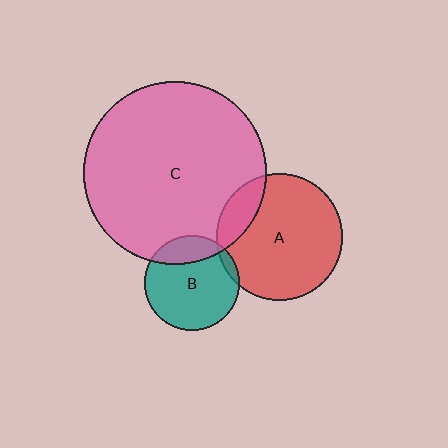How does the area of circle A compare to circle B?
Approximately 1.8 times.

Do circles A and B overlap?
Yes.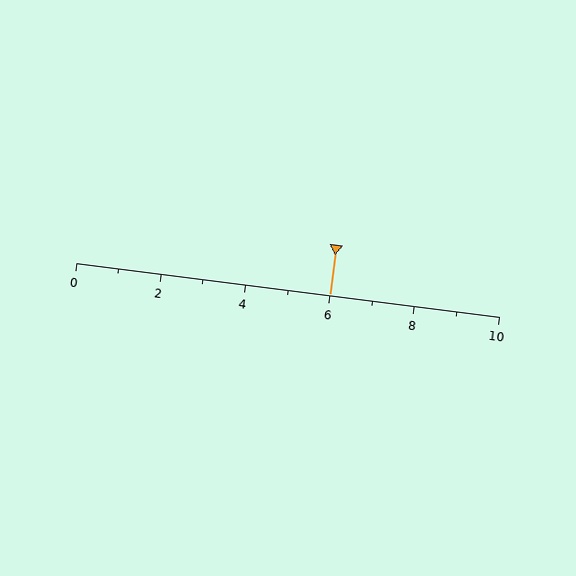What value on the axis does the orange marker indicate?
The marker indicates approximately 6.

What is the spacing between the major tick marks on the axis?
The major ticks are spaced 2 apart.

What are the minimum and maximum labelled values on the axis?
The axis runs from 0 to 10.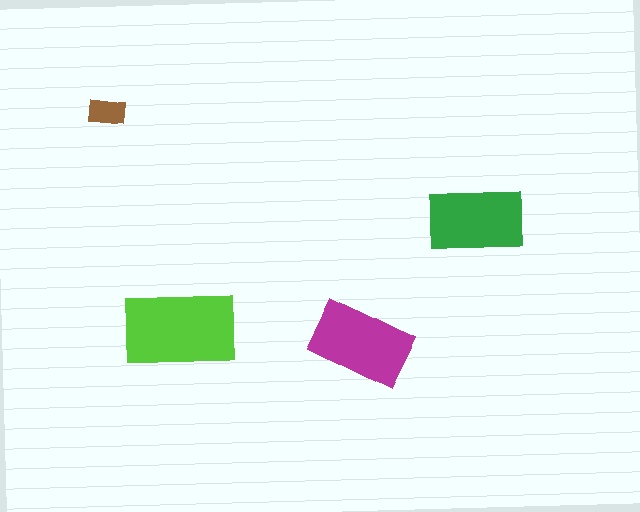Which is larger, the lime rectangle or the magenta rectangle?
The lime one.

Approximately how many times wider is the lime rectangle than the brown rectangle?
About 3 times wider.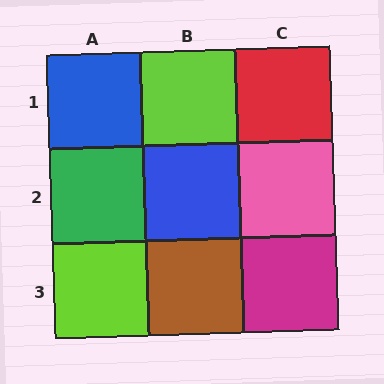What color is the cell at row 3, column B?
Brown.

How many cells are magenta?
1 cell is magenta.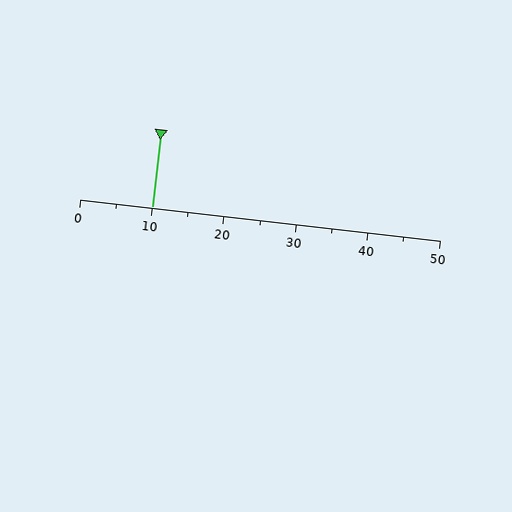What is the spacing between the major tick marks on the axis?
The major ticks are spaced 10 apart.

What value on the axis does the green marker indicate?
The marker indicates approximately 10.